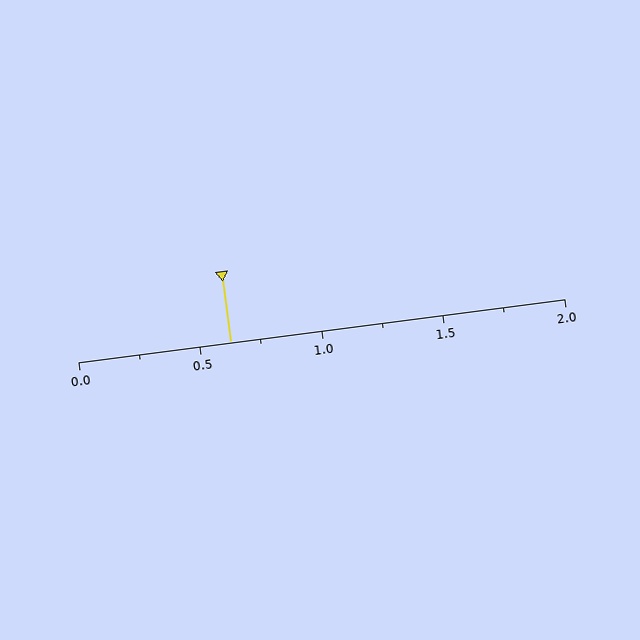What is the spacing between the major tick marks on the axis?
The major ticks are spaced 0.5 apart.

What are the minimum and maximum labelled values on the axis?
The axis runs from 0.0 to 2.0.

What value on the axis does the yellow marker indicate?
The marker indicates approximately 0.62.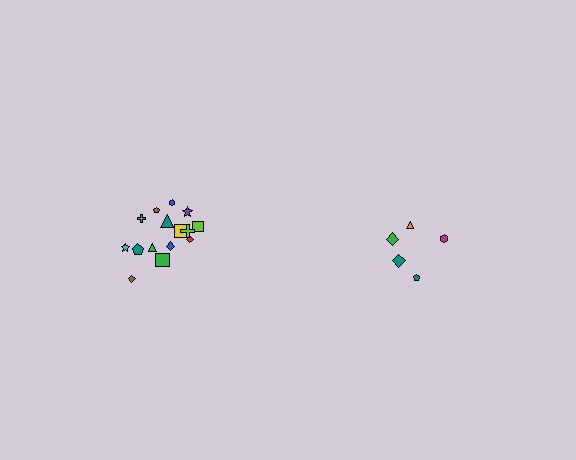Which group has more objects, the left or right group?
The left group.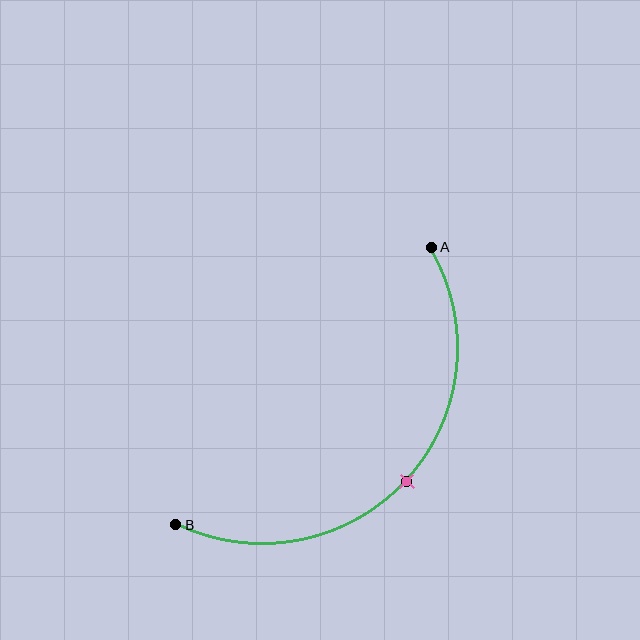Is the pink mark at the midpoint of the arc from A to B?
Yes. The pink mark lies on the arc at equal arc-length from both A and B — it is the arc midpoint.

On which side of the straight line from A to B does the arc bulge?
The arc bulges below and to the right of the straight line connecting A and B.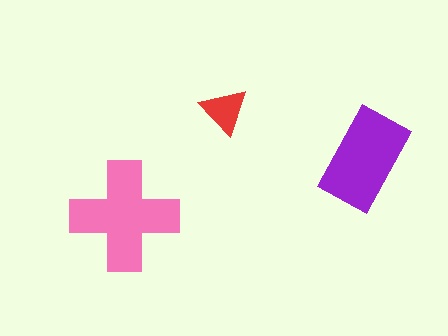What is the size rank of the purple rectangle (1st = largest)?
2nd.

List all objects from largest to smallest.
The pink cross, the purple rectangle, the red triangle.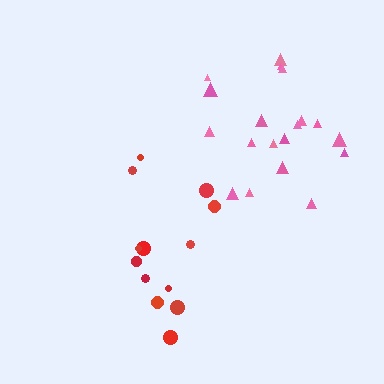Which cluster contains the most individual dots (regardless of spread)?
Pink (19).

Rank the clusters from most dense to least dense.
pink, red.